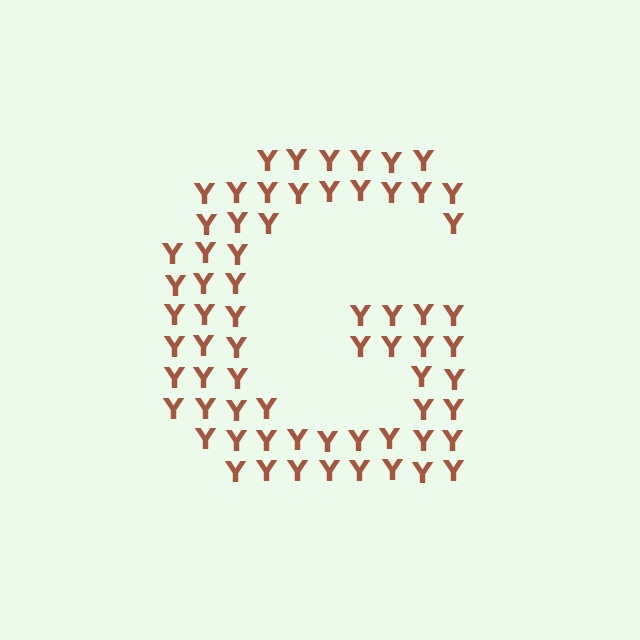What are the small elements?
The small elements are letter Y's.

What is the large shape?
The large shape is the letter G.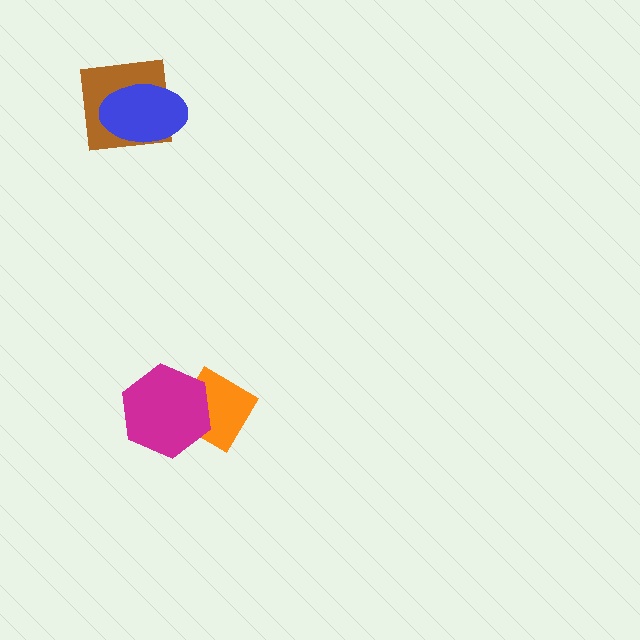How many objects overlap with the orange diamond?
1 object overlaps with the orange diamond.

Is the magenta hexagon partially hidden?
No, no other shape covers it.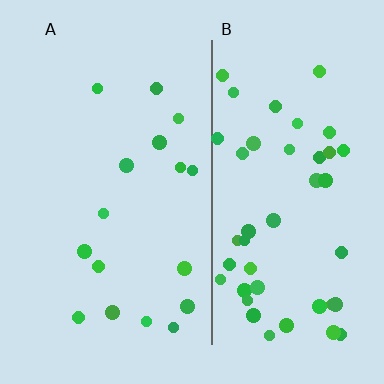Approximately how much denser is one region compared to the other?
Approximately 2.8× — region B over region A.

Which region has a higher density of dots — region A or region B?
B (the right).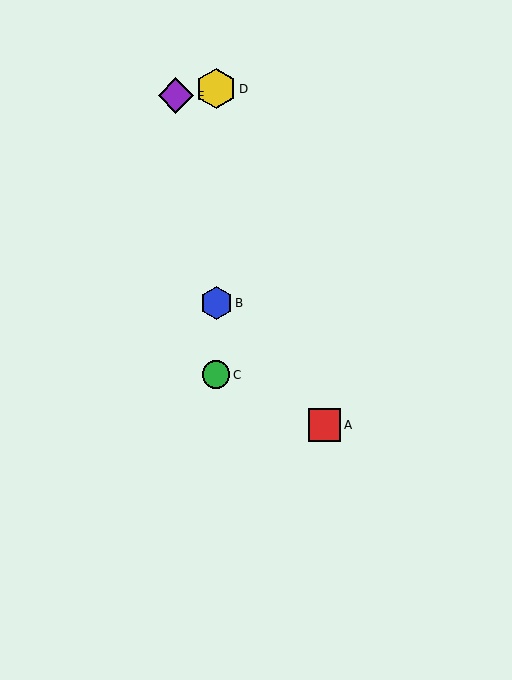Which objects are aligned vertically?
Objects B, C, D are aligned vertically.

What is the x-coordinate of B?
Object B is at x≈216.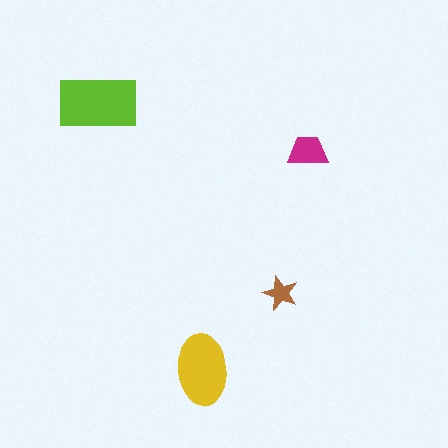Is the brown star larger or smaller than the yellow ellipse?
Smaller.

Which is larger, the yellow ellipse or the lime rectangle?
The lime rectangle.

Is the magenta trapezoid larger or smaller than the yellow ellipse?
Smaller.